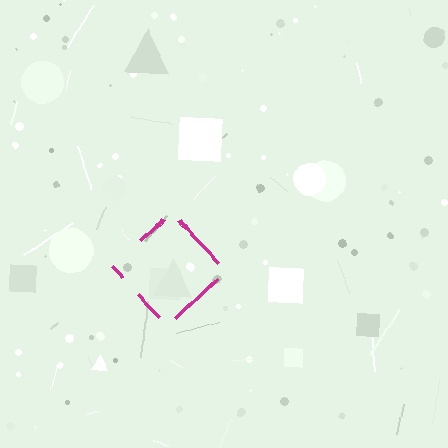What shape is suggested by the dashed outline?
The dashed outline suggests a diamond.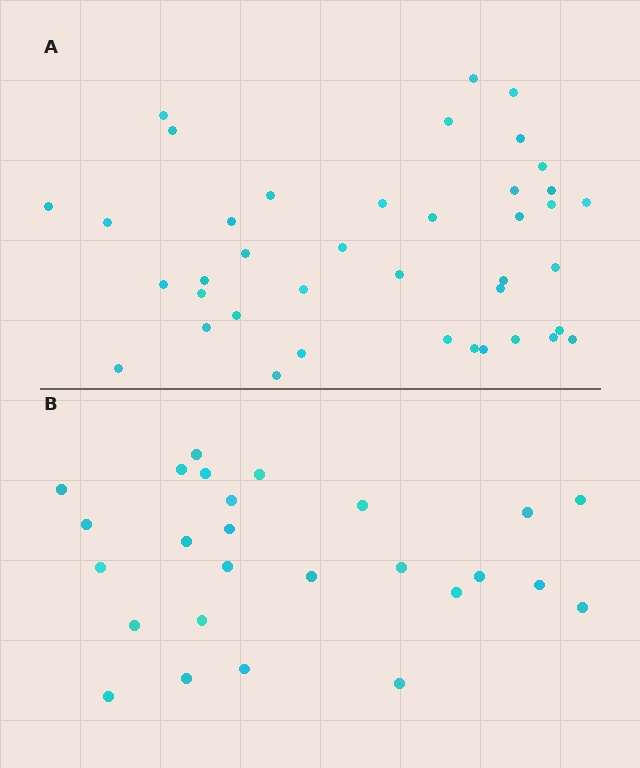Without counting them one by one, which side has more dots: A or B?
Region A (the top region) has more dots.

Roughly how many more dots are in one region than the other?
Region A has approximately 15 more dots than region B.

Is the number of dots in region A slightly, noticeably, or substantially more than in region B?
Region A has substantially more. The ratio is roughly 1.5 to 1.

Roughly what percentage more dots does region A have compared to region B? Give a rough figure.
About 55% more.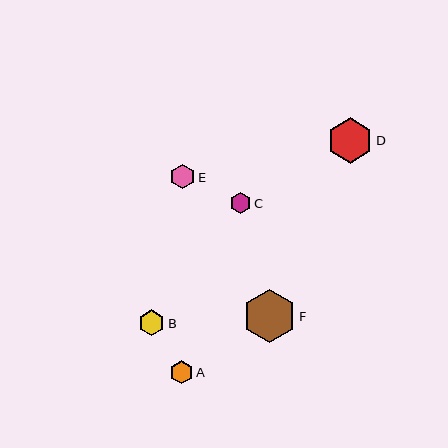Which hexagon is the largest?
Hexagon F is the largest with a size of approximately 53 pixels.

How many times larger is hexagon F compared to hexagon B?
Hexagon F is approximately 2.0 times the size of hexagon B.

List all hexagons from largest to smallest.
From largest to smallest: F, D, B, E, A, C.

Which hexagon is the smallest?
Hexagon C is the smallest with a size of approximately 21 pixels.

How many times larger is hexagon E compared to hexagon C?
Hexagon E is approximately 1.2 times the size of hexagon C.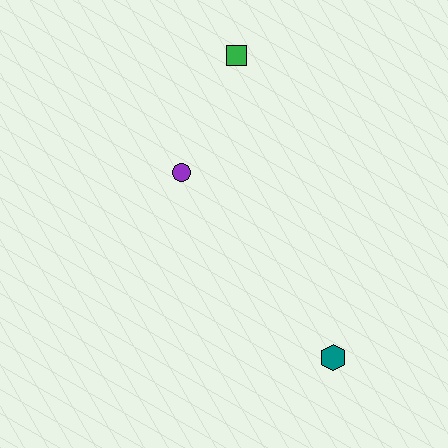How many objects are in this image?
There are 3 objects.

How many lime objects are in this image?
There are no lime objects.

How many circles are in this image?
There is 1 circle.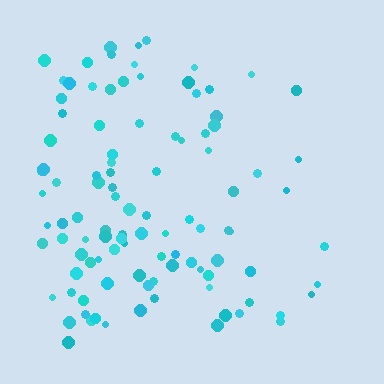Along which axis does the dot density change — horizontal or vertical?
Horizontal.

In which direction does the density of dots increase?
From right to left, with the left side densest.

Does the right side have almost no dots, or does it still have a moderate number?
Still a moderate number, just noticeably fewer than the left.